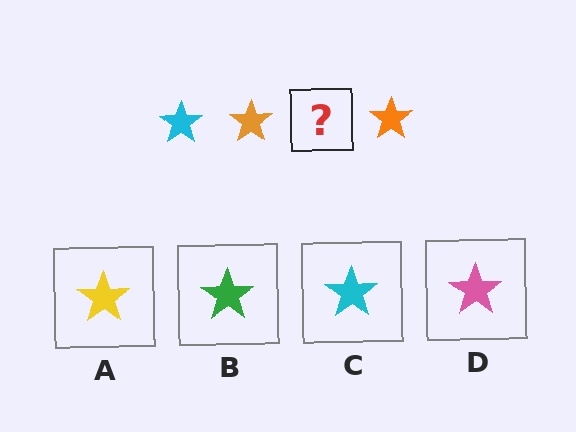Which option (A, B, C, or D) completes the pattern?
C.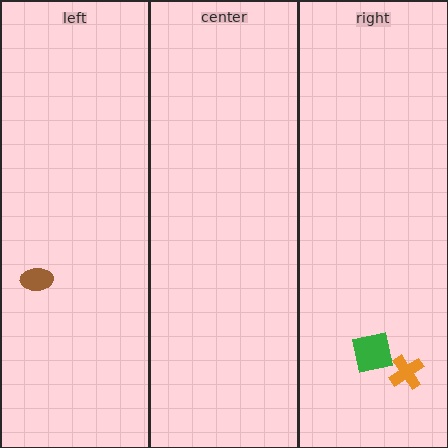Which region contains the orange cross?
The right region.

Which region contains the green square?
The right region.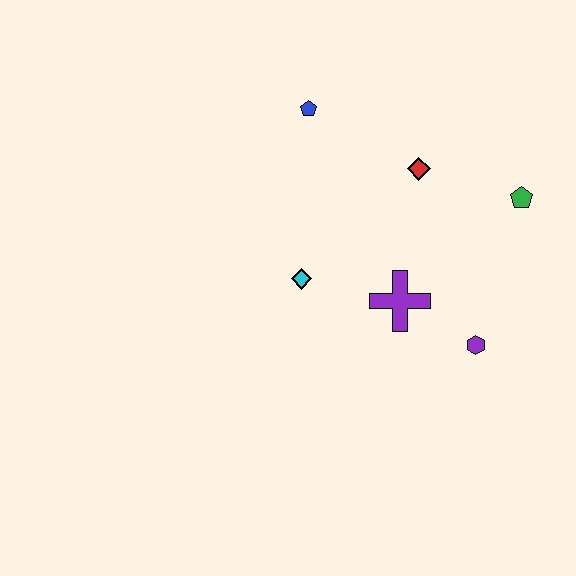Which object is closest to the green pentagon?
The red diamond is closest to the green pentagon.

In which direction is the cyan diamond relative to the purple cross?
The cyan diamond is to the left of the purple cross.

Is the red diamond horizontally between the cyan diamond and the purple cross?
No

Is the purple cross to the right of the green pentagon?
No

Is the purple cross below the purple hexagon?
No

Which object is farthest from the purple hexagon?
The blue pentagon is farthest from the purple hexagon.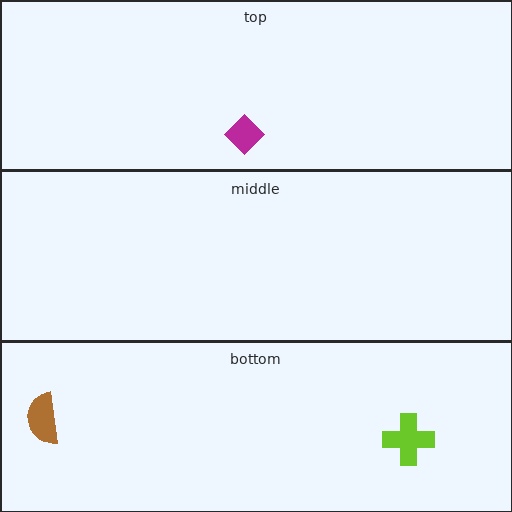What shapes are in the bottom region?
The brown semicircle, the lime cross.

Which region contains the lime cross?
The bottom region.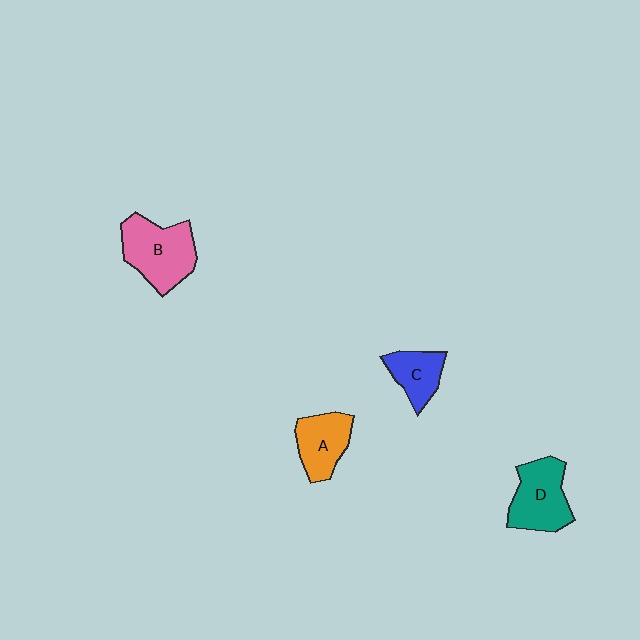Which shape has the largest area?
Shape B (pink).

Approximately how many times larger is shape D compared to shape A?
Approximately 1.2 times.